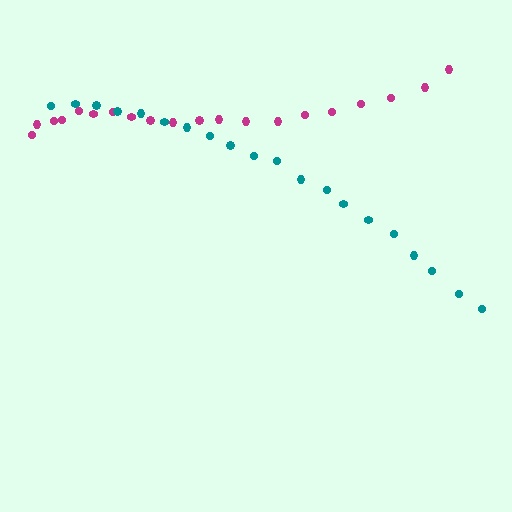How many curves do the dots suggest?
There are 2 distinct paths.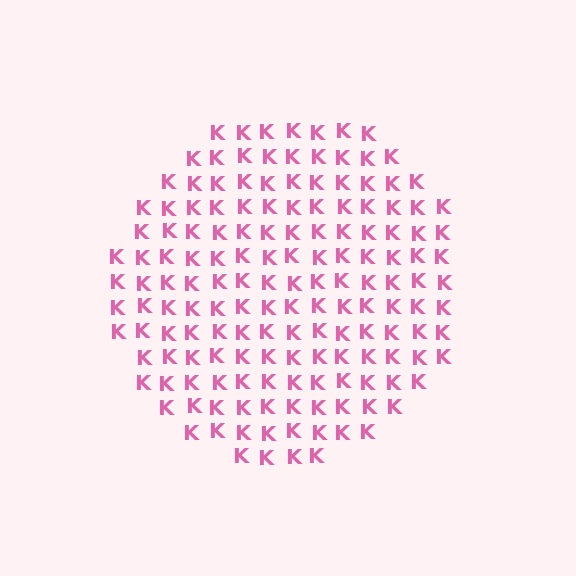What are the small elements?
The small elements are letter K's.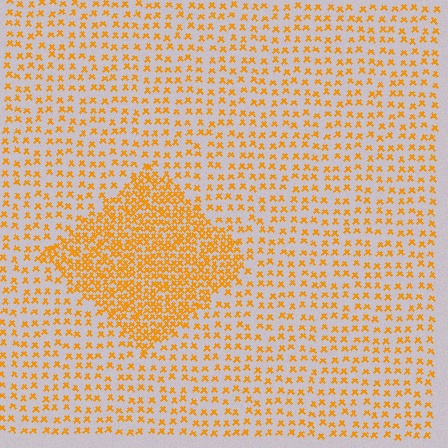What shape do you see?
I see a diamond.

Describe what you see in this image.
The image contains small orange elements arranged at two different densities. A diamond-shaped region is visible where the elements are more densely packed than the surrounding area.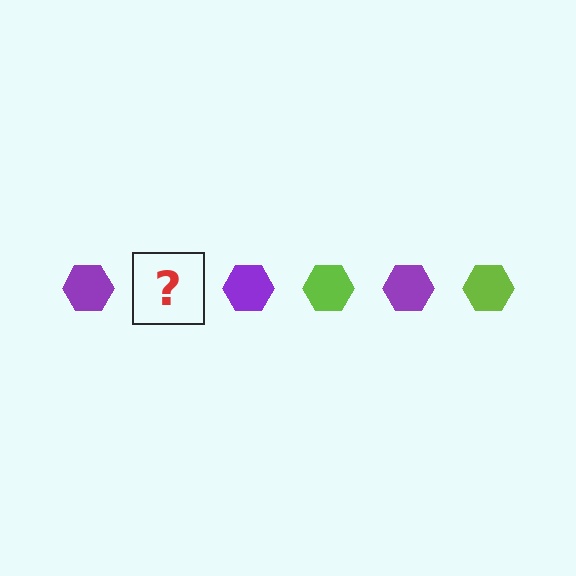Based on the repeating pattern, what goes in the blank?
The blank should be a lime hexagon.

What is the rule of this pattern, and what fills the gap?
The rule is that the pattern cycles through purple, lime hexagons. The gap should be filled with a lime hexagon.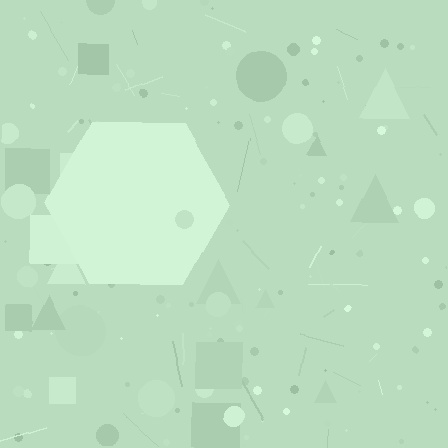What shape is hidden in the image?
A hexagon is hidden in the image.